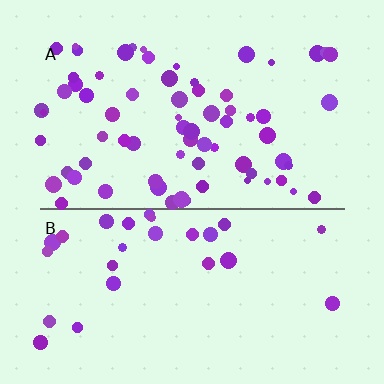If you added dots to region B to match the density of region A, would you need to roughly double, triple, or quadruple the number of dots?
Approximately triple.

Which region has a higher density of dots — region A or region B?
A (the top).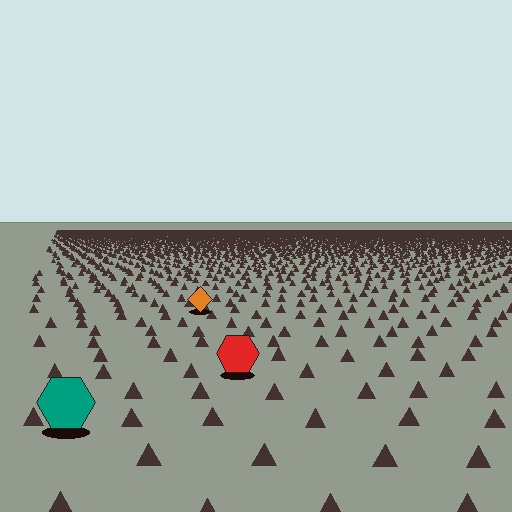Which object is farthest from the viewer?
The orange diamond is farthest from the viewer. It appears smaller and the ground texture around it is denser.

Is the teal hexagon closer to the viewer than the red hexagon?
Yes. The teal hexagon is closer — you can tell from the texture gradient: the ground texture is coarser near it.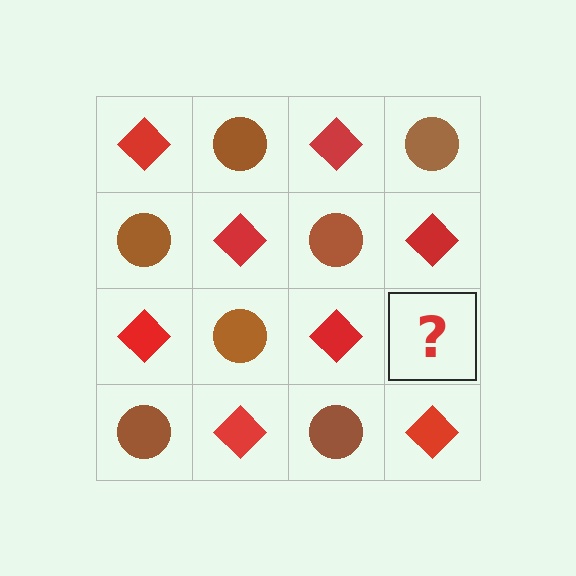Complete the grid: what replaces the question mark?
The question mark should be replaced with a brown circle.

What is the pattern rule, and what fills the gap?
The rule is that it alternates red diamond and brown circle in a checkerboard pattern. The gap should be filled with a brown circle.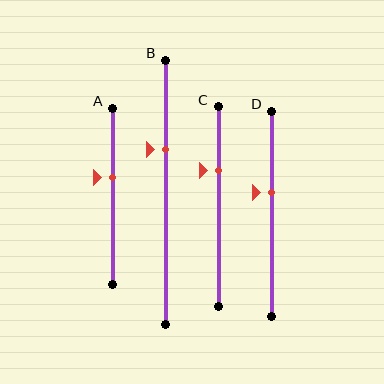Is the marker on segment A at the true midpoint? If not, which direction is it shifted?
No, the marker on segment A is shifted upward by about 11% of the segment length.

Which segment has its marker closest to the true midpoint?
Segment D has its marker closest to the true midpoint.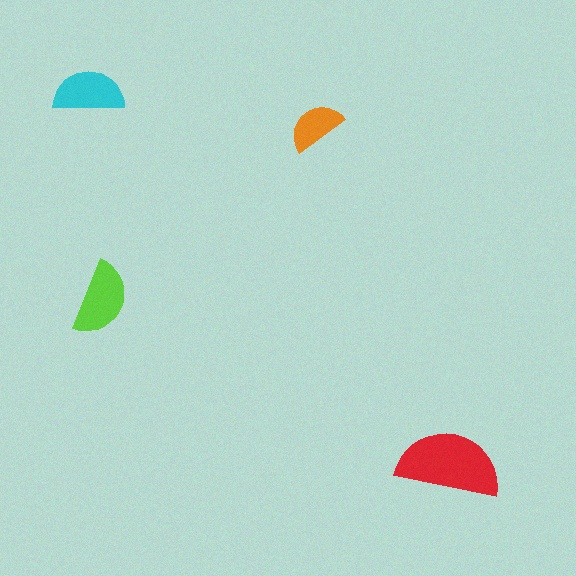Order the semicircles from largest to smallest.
the red one, the lime one, the cyan one, the orange one.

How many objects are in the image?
There are 4 objects in the image.